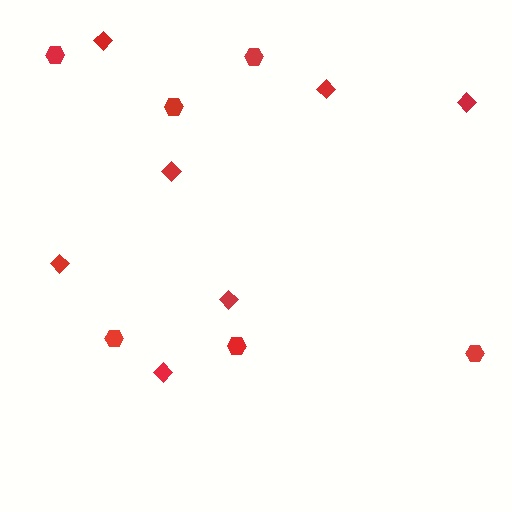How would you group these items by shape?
There are 2 groups: one group of hexagons (6) and one group of diamonds (7).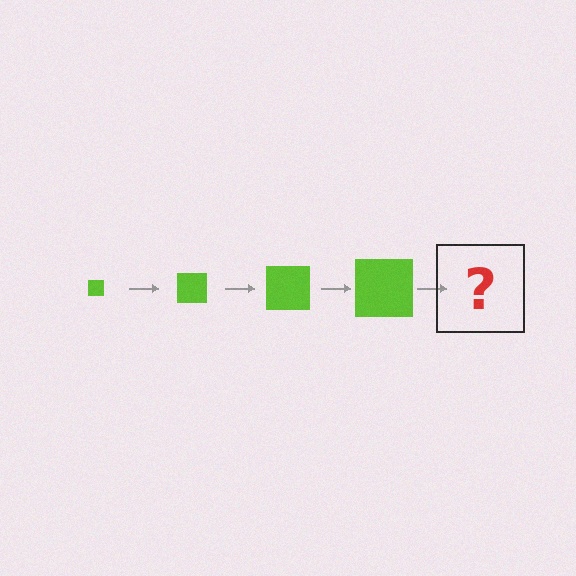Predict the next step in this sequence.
The next step is a lime square, larger than the previous one.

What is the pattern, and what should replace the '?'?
The pattern is that the square gets progressively larger each step. The '?' should be a lime square, larger than the previous one.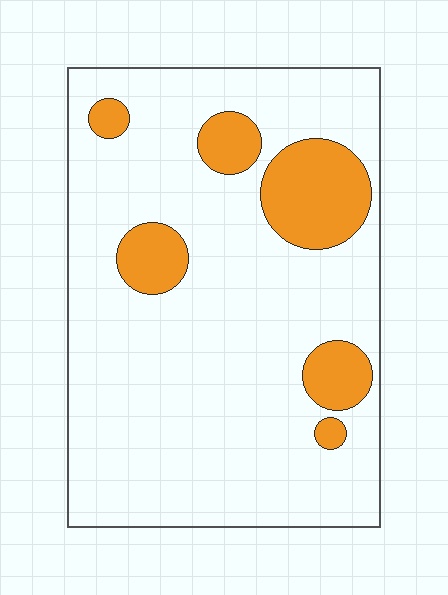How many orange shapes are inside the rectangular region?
6.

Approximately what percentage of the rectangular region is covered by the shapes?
Approximately 15%.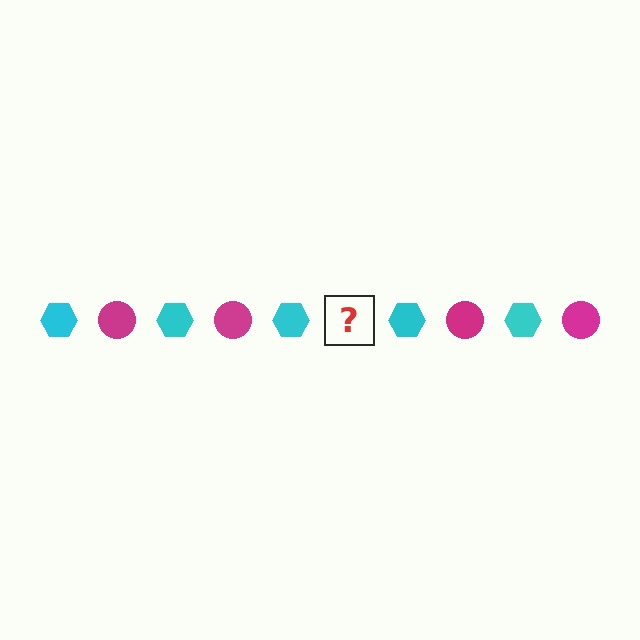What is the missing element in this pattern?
The missing element is a magenta circle.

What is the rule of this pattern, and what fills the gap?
The rule is that the pattern alternates between cyan hexagon and magenta circle. The gap should be filled with a magenta circle.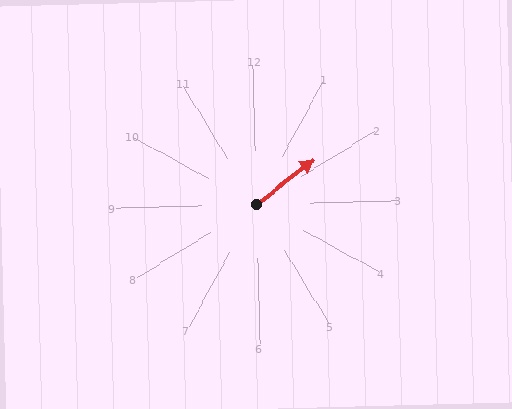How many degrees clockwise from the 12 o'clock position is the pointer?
Approximately 53 degrees.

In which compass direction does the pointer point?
Northeast.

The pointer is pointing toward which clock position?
Roughly 2 o'clock.